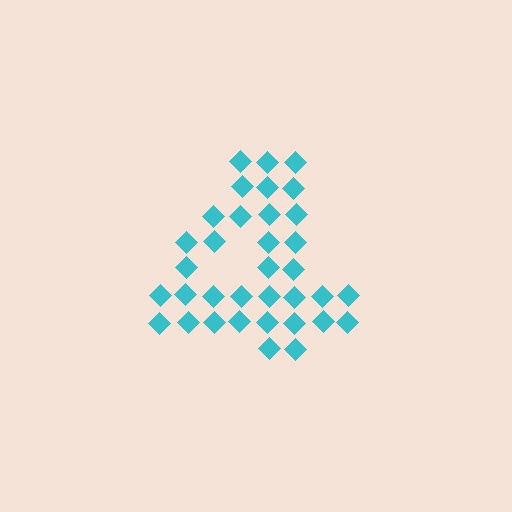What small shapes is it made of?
It is made of small diamonds.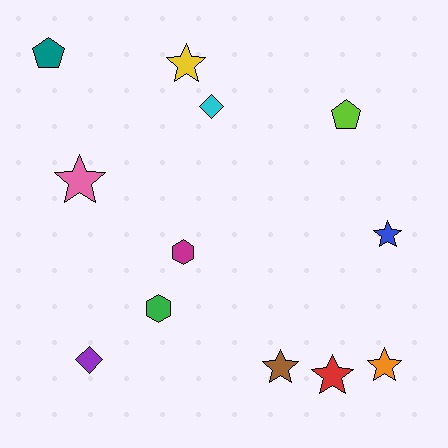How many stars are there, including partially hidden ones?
There are 6 stars.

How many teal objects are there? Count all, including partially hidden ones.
There is 1 teal object.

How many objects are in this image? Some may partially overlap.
There are 12 objects.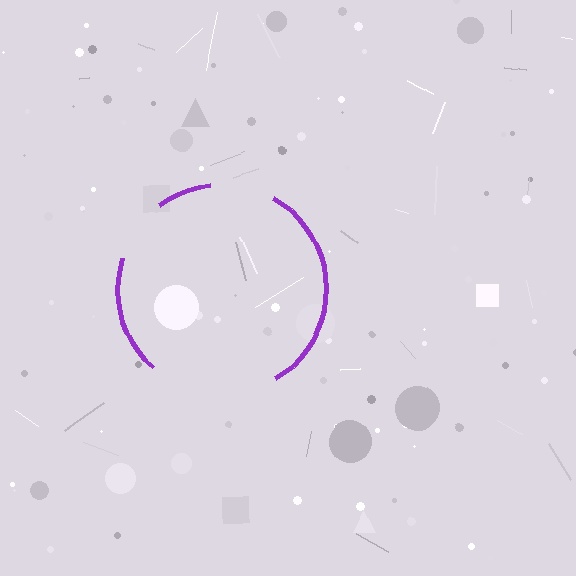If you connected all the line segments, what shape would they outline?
They would outline a circle.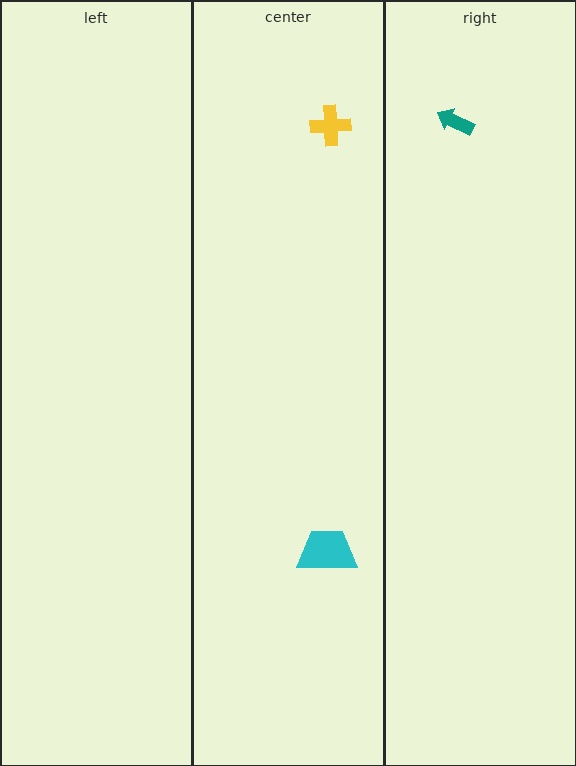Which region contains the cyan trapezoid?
The center region.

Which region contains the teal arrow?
The right region.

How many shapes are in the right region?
1.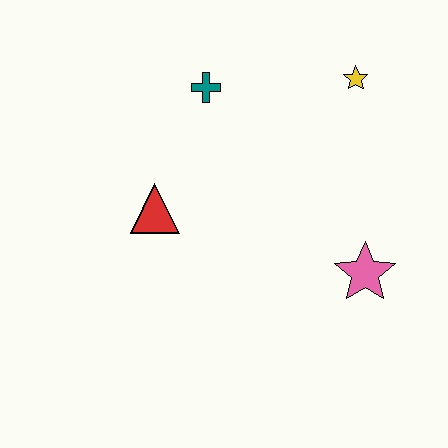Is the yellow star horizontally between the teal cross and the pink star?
Yes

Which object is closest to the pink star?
The yellow star is closest to the pink star.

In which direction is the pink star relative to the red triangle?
The pink star is to the right of the red triangle.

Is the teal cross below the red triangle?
No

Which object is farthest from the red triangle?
The yellow star is farthest from the red triangle.